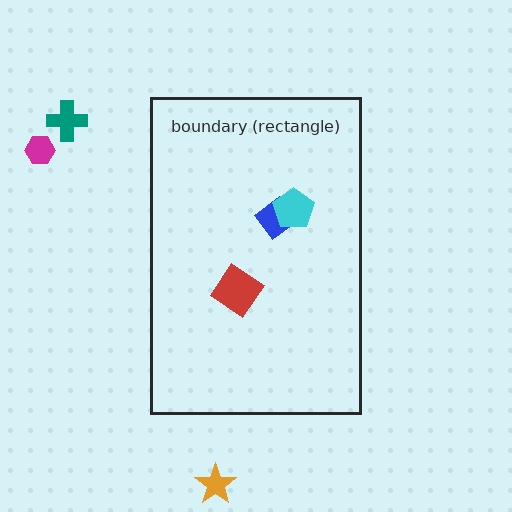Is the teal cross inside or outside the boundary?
Outside.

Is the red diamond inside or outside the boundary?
Inside.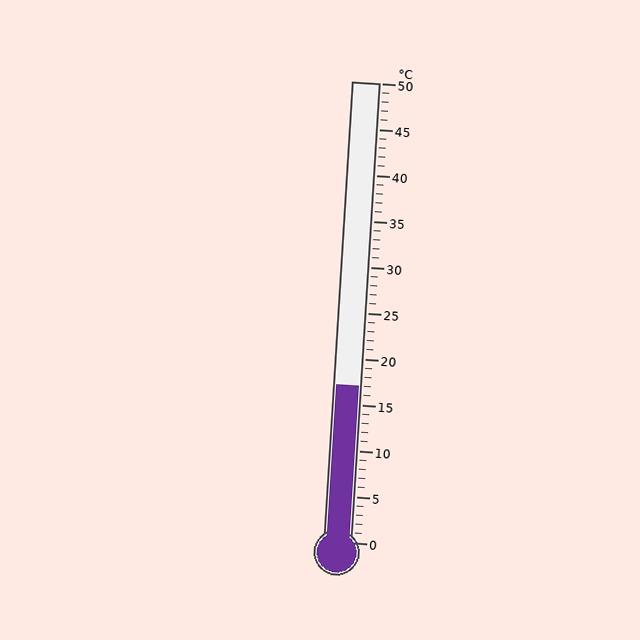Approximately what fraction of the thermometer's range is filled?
The thermometer is filled to approximately 35% of its range.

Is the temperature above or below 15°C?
The temperature is above 15°C.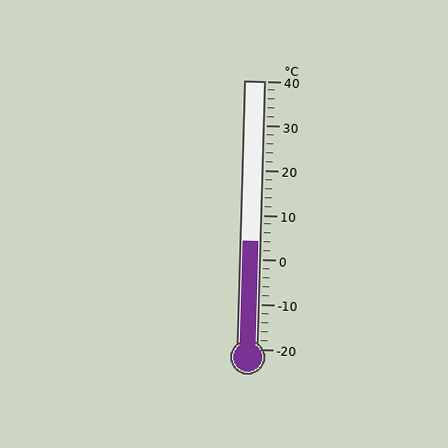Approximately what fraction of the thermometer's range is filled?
The thermometer is filled to approximately 40% of its range.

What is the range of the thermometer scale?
The thermometer scale ranges from -20°C to 40°C.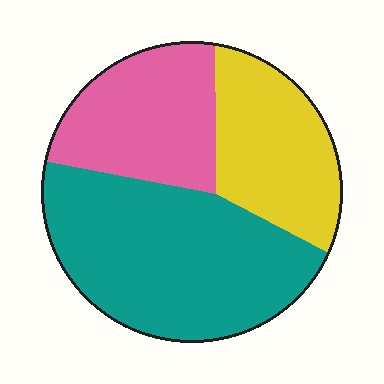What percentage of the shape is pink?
Pink takes up between a sixth and a third of the shape.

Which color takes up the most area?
Teal, at roughly 50%.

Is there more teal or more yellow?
Teal.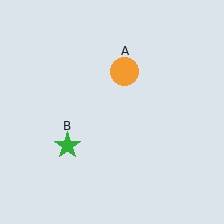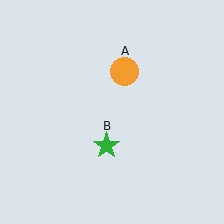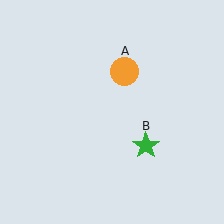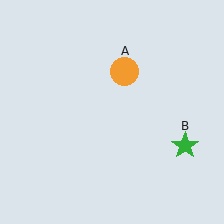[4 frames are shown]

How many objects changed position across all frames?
1 object changed position: green star (object B).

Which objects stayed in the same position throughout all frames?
Orange circle (object A) remained stationary.